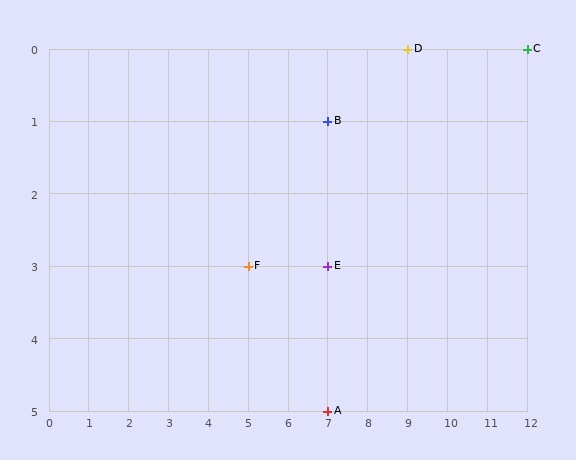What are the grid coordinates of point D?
Point D is at grid coordinates (9, 0).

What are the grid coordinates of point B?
Point B is at grid coordinates (7, 1).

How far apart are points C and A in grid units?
Points C and A are 5 columns and 5 rows apart (about 7.1 grid units diagonally).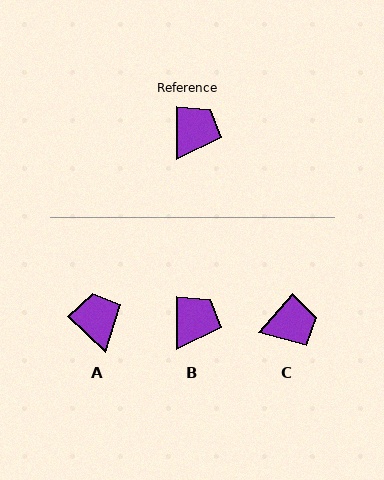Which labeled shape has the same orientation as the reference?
B.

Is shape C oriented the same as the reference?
No, it is off by about 40 degrees.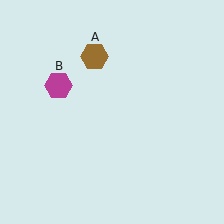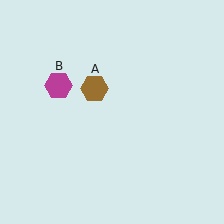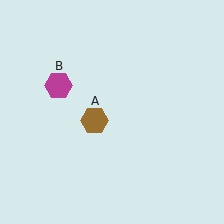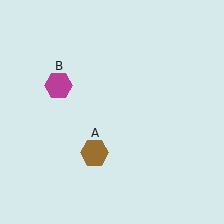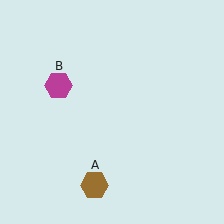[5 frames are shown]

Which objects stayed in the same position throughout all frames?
Magenta hexagon (object B) remained stationary.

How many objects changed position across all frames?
1 object changed position: brown hexagon (object A).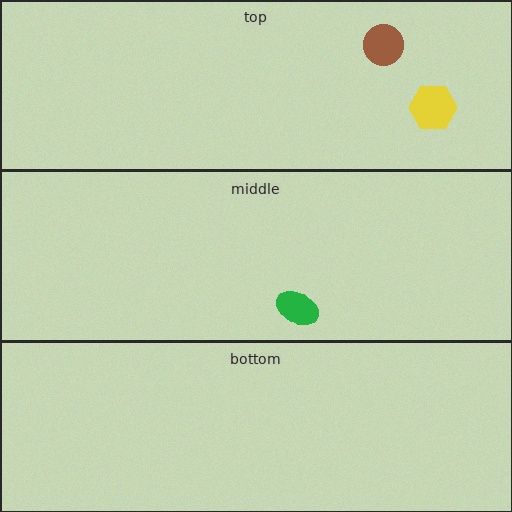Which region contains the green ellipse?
The middle region.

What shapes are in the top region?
The yellow hexagon, the brown circle.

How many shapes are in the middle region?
1.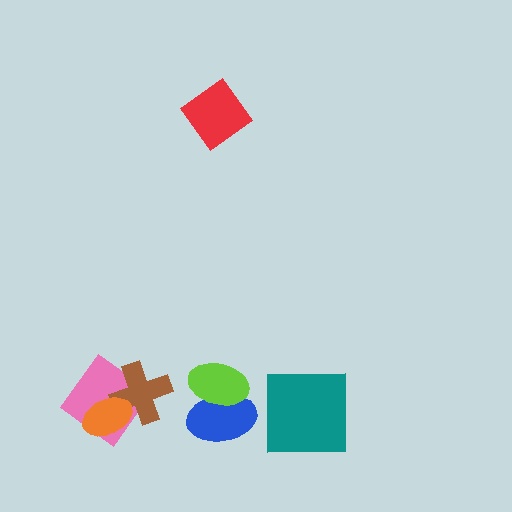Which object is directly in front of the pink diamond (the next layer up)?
The brown cross is directly in front of the pink diamond.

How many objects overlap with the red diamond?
0 objects overlap with the red diamond.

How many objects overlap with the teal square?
0 objects overlap with the teal square.